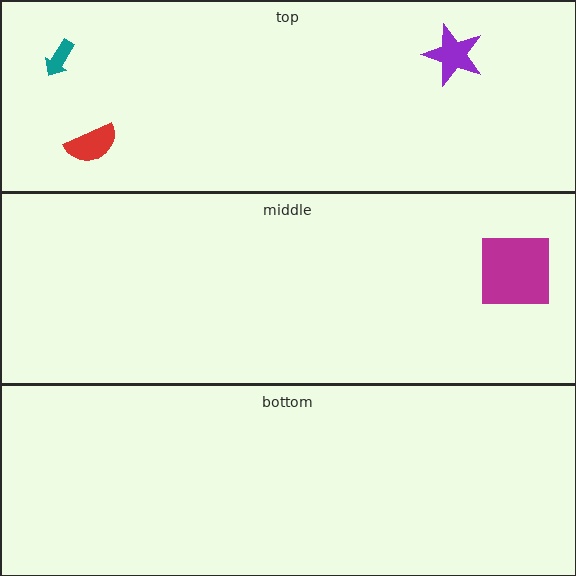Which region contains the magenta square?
The middle region.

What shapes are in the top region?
The red semicircle, the purple star, the teal arrow.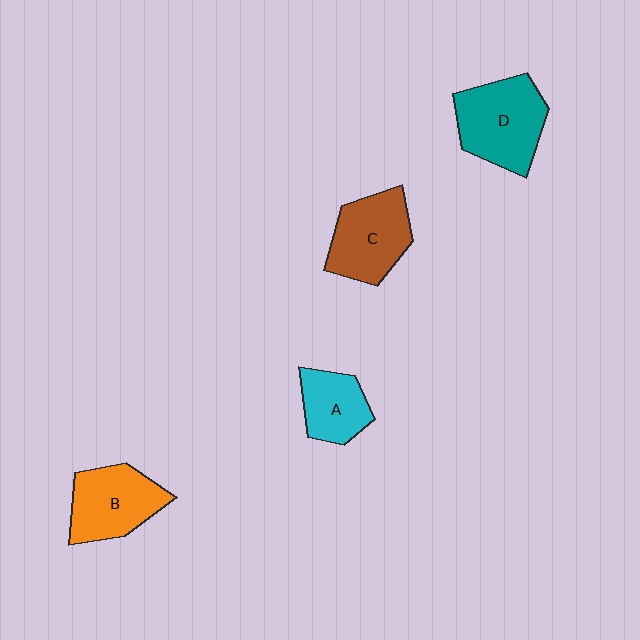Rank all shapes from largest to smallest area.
From largest to smallest: D (teal), C (brown), B (orange), A (cyan).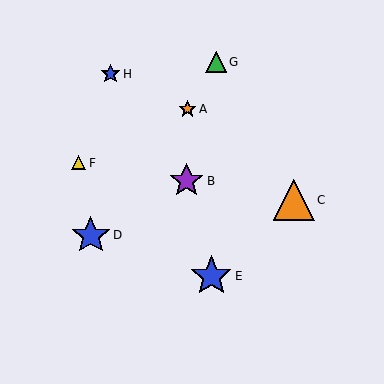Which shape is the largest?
The blue star (labeled E) is the largest.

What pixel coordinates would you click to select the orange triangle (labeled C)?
Click at (294, 200) to select the orange triangle C.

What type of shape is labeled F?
Shape F is a yellow triangle.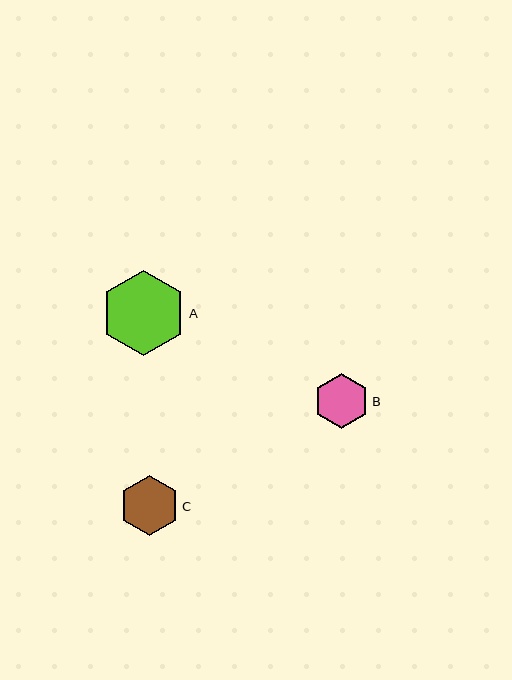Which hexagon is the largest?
Hexagon A is the largest with a size of approximately 85 pixels.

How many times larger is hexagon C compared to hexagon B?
Hexagon C is approximately 1.1 times the size of hexagon B.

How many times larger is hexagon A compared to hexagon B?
Hexagon A is approximately 1.6 times the size of hexagon B.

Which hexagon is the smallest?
Hexagon B is the smallest with a size of approximately 55 pixels.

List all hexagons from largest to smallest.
From largest to smallest: A, C, B.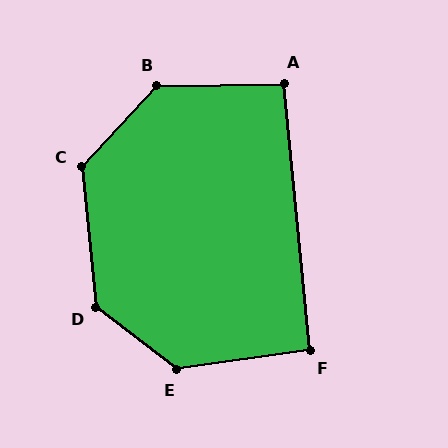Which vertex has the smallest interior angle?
F, at approximately 93 degrees.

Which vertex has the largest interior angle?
B, at approximately 134 degrees.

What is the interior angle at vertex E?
Approximately 134 degrees (obtuse).